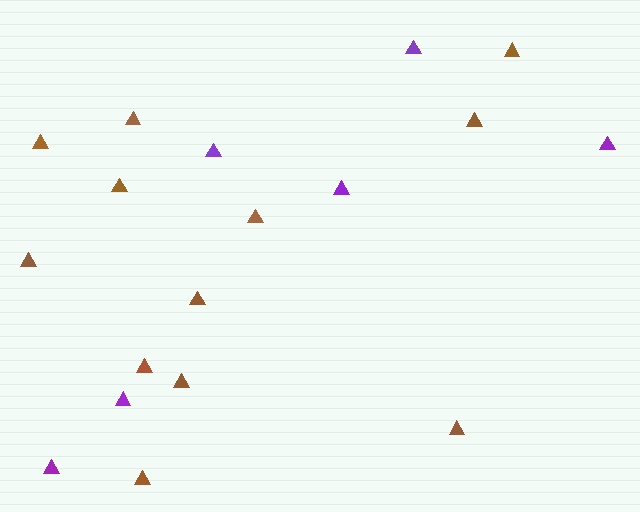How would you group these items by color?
There are 2 groups: one group of brown triangles (12) and one group of purple triangles (6).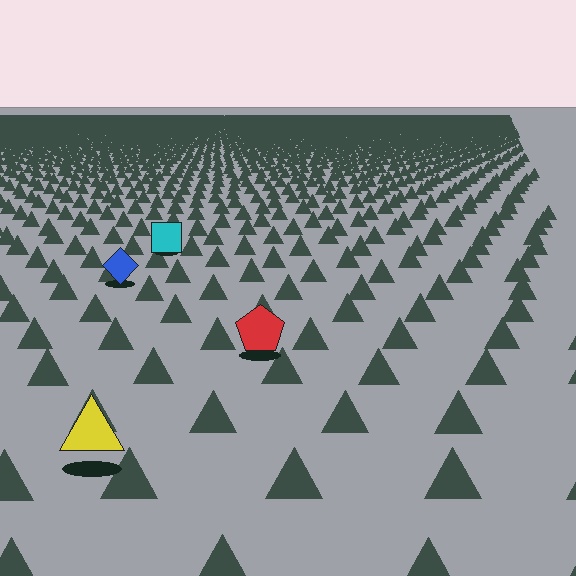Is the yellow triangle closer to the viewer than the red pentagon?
Yes. The yellow triangle is closer — you can tell from the texture gradient: the ground texture is coarser near it.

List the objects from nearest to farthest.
From nearest to farthest: the yellow triangle, the red pentagon, the blue diamond, the cyan square.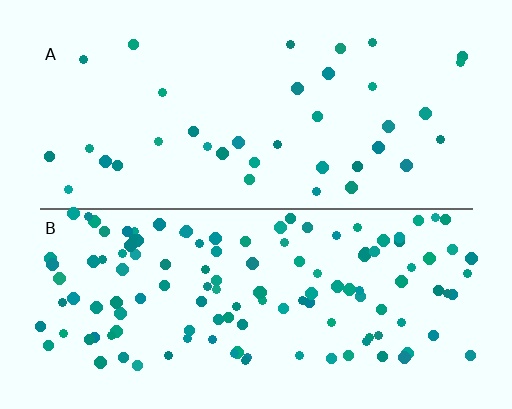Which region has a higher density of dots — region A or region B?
B (the bottom).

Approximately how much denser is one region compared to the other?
Approximately 3.4× — region B over region A.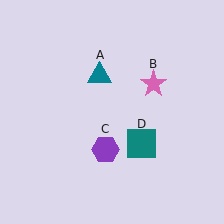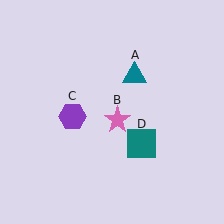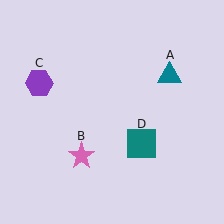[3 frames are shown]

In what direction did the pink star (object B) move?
The pink star (object B) moved down and to the left.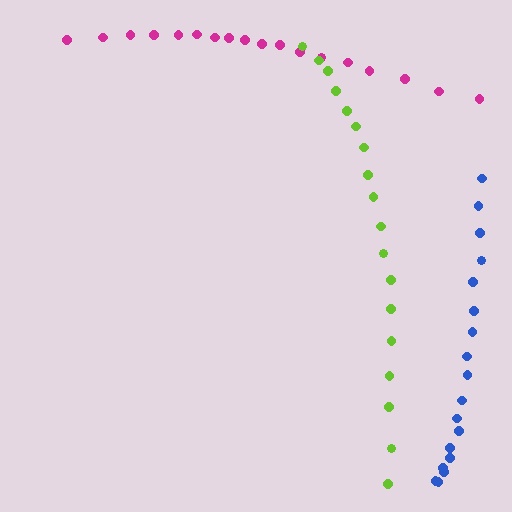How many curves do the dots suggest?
There are 3 distinct paths.